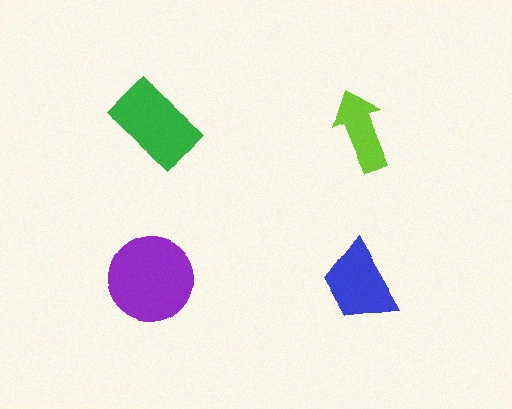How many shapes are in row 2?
2 shapes.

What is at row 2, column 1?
A purple circle.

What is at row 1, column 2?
A lime arrow.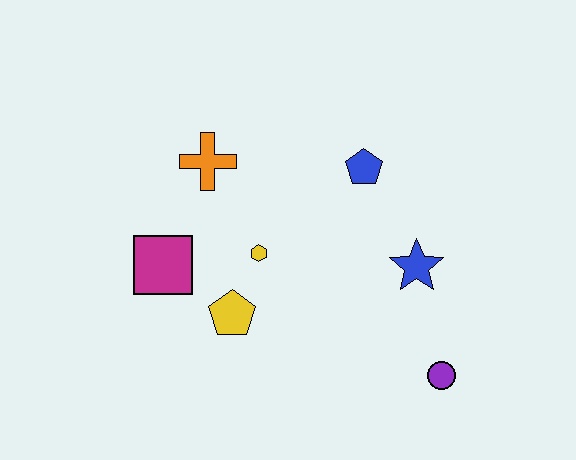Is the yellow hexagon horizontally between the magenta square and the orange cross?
No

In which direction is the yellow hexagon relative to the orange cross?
The yellow hexagon is below the orange cross.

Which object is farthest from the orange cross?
The purple circle is farthest from the orange cross.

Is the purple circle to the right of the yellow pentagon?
Yes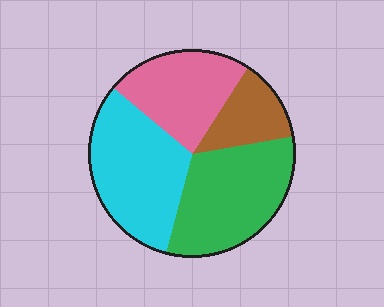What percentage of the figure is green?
Green takes up about one third (1/3) of the figure.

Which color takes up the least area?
Brown, at roughly 15%.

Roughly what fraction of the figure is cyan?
Cyan takes up about one third (1/3) of the figure.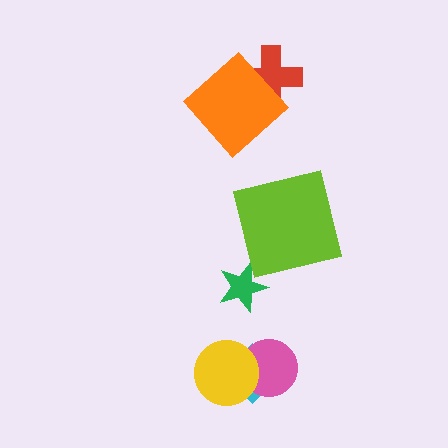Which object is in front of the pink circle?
The yellow circle is in front of the pink circle.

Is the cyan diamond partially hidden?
Yes, it is partially covered by another shape.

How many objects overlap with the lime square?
0 objects overlap with the lime square.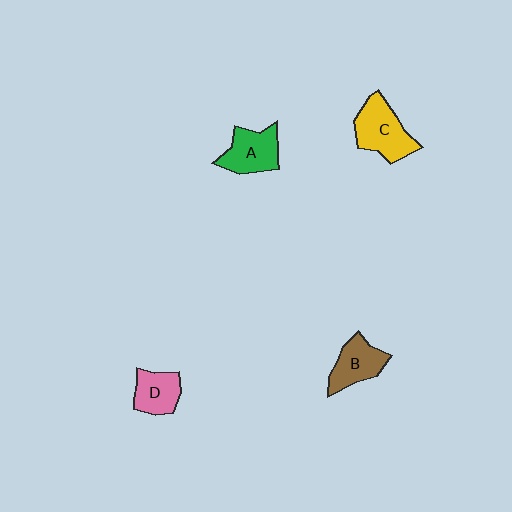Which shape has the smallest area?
Shape D (pink).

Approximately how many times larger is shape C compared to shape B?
Approximately 1.3 times.